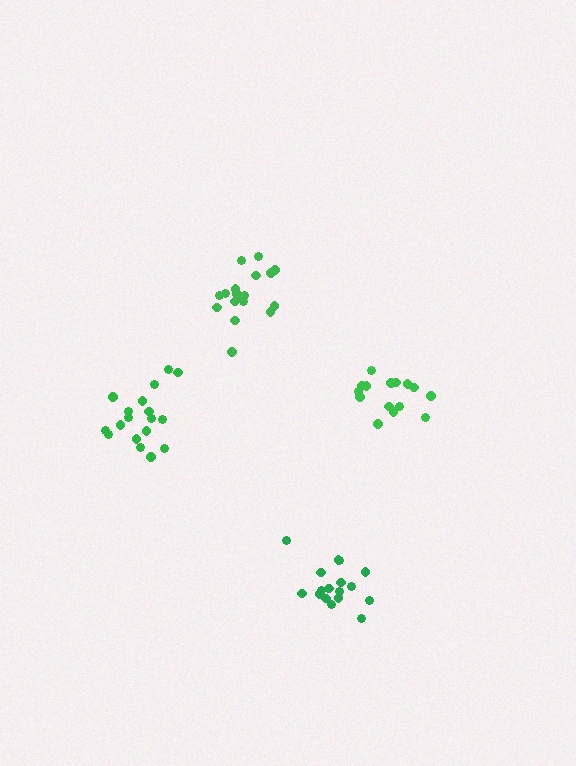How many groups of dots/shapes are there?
There are 4 groups.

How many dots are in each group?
Group 1: 17 dots, Group 2: 18 dots, Group 3: 15 dots, Group 4: 18 dots (68 total).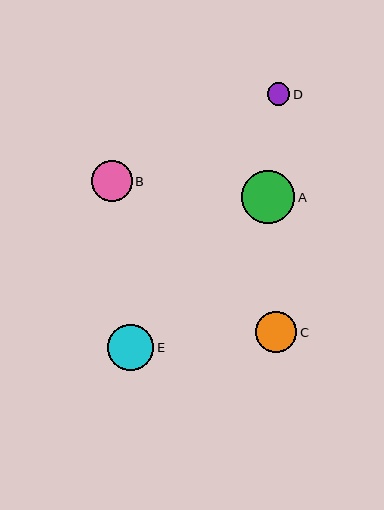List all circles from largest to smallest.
From largest to smallest: A, E, B, C, D.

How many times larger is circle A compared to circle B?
Circle A is approximately 1.3 times the size of circle B.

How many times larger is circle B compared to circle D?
Circle B is approximately 1.8 times the size of circle D.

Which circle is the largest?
Circle A is the largest with a size of approximately 53 pixels.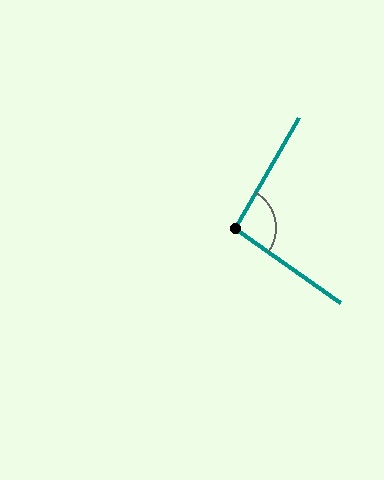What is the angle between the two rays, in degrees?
Approximately 95 degrees.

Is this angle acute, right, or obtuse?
It is obtuse.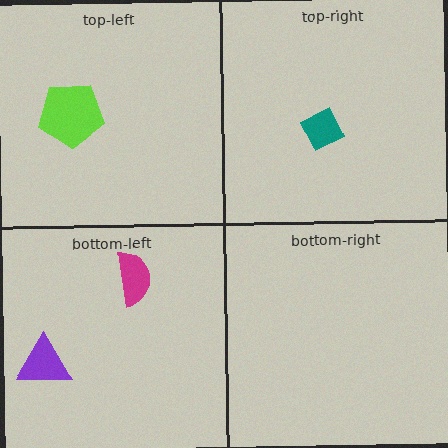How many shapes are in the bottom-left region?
2.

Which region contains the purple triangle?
The bottom-left region.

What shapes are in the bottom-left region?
The magenta semicircle, the purple triangle.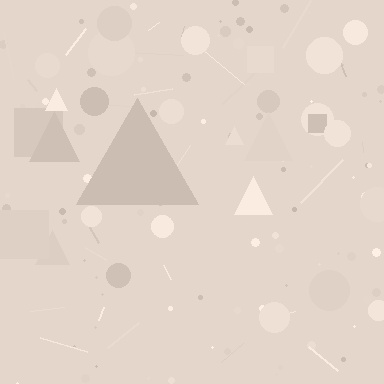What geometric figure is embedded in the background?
A triangle is embedded in the background.